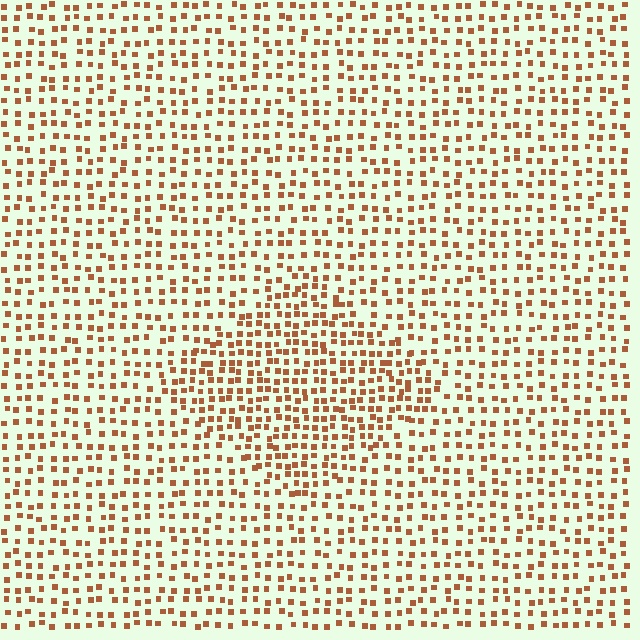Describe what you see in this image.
The image contains small brown elements arranged at two different densities. A diamond-shaped region is visible where the elements are more densely packed than the surrounding area.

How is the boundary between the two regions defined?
The boundary is defined by a change in element density (approximately 1.6x ratio). All elements are the same color, size, and shape.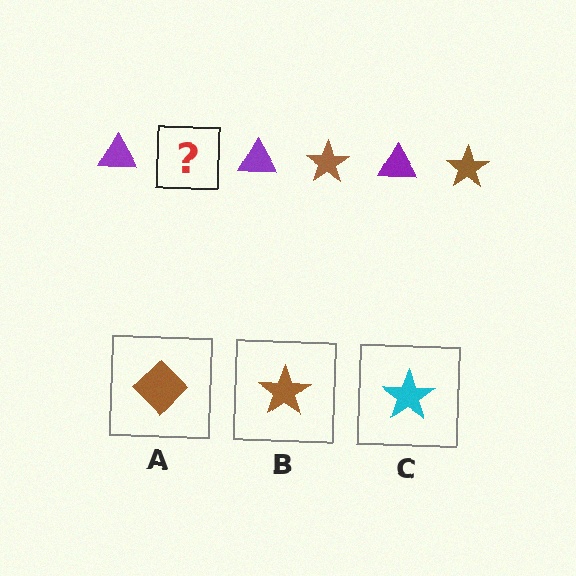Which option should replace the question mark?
Option B.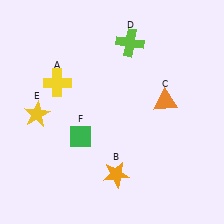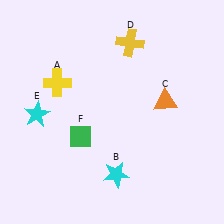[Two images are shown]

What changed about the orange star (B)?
In Image 1, B is orange. In Image 2, it changed to cyan.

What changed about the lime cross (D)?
In Image 1, D is lime. In Image 2, it changed to yellow.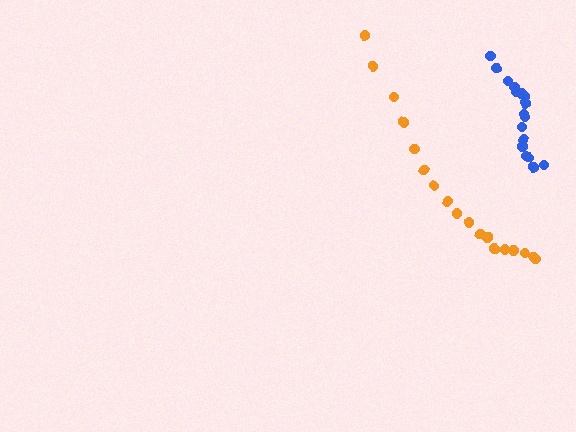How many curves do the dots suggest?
There are 2 distinct paths.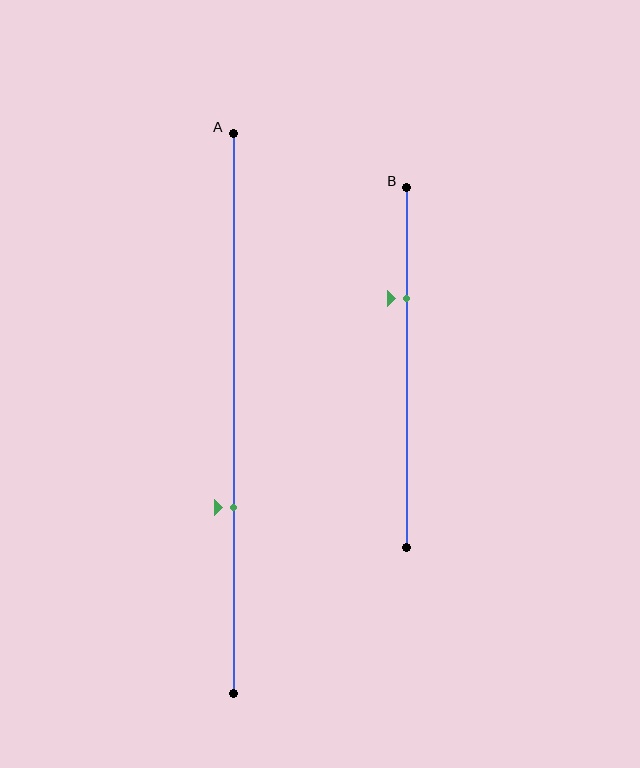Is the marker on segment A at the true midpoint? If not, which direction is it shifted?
No, the marker on segment A is shifted downward by about 17% of the segment length.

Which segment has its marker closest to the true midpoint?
Segment A has its marker closest to the true midpoint.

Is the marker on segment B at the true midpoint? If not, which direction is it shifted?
No, the marker on segment B is shifted upward by about 19% of the segment length.